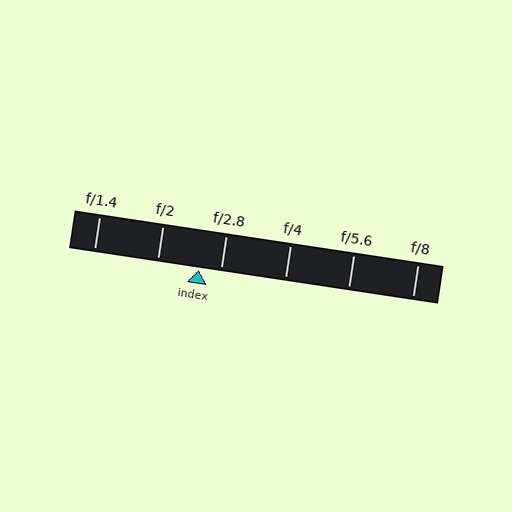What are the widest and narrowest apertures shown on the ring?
The widest aperture shown is f/1.4 and the narrowest is f/8.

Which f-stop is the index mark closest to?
The index mark is closest to f/2.8.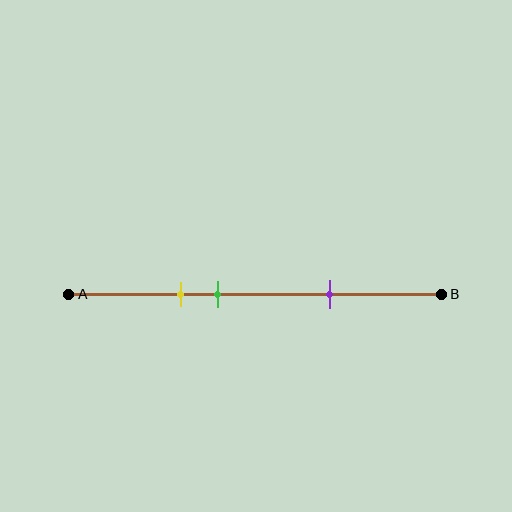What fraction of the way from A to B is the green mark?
The green mark is approximately 40% (0.4) of the way from A to B.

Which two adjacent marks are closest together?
The yellow and green marks are the closest adjacent pair.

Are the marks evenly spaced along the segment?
No, the marks are not evenly spaced.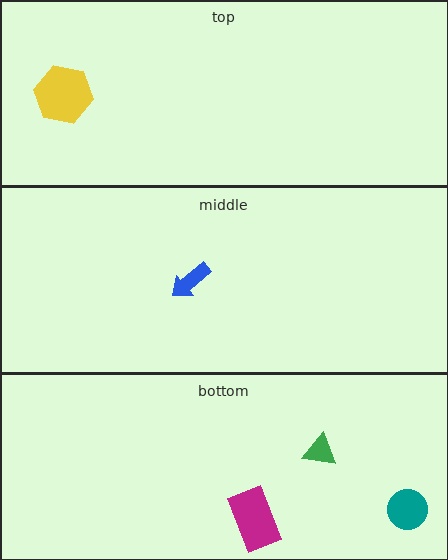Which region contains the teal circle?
The bottom region.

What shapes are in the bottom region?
The magenta rectangle, the teal circle, the green triangle.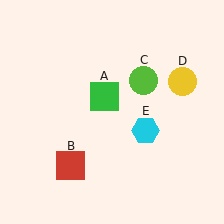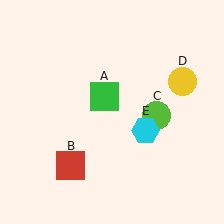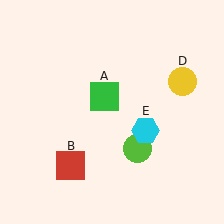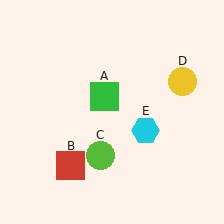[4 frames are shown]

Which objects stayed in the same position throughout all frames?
Green square (object A) and red square (object B) and yellow circle (object D) and cyan hexagon (object E) remained stationary.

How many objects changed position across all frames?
1 object changed position: lime circle (object C).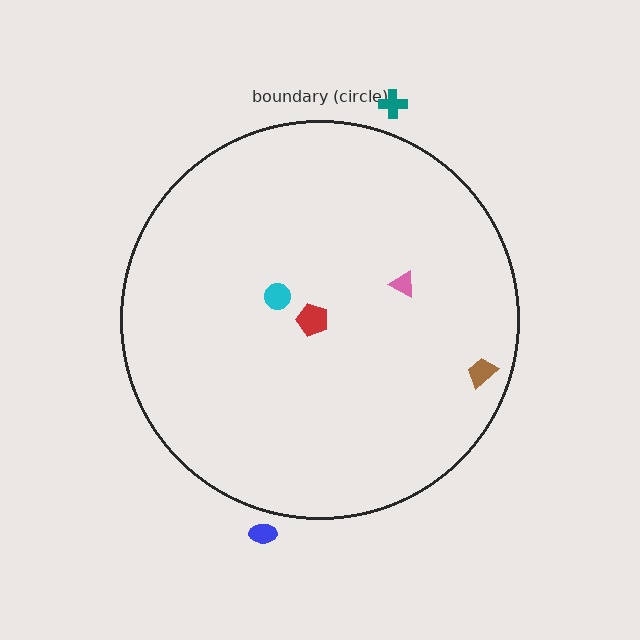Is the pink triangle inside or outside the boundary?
Inside.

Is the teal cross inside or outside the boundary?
Outside.